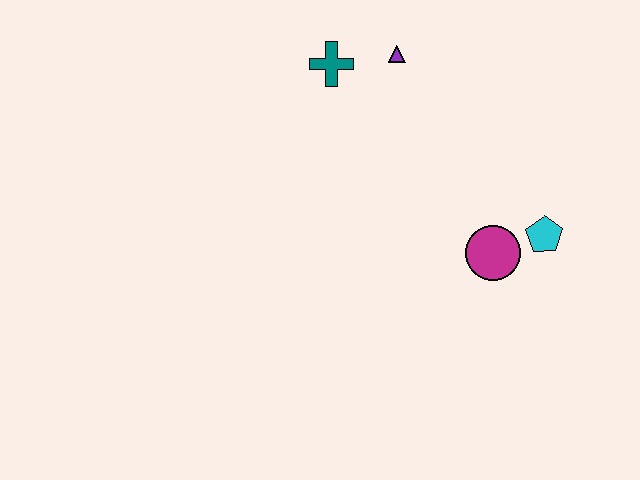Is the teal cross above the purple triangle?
No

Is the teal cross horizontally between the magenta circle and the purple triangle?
No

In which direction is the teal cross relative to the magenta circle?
The teal cross is above the magenta circle.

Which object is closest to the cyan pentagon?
The magenta circle is closest to the cyan pentagon.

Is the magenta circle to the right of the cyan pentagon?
No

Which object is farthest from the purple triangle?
The cyan pentagon is farthest from the purple triangle.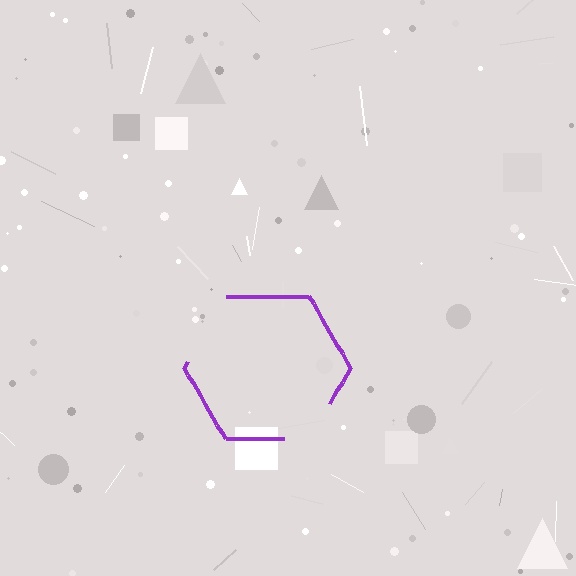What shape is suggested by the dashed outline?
The dashed outline suggests a hexagon.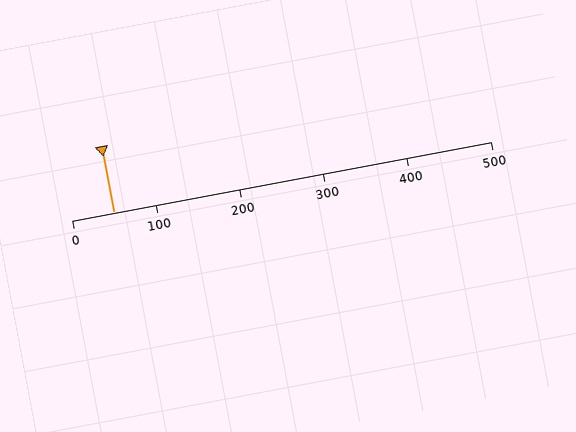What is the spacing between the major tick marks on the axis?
The major ticks are spaced 100 apart.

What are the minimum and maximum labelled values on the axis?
The axis runs from 0 to 500.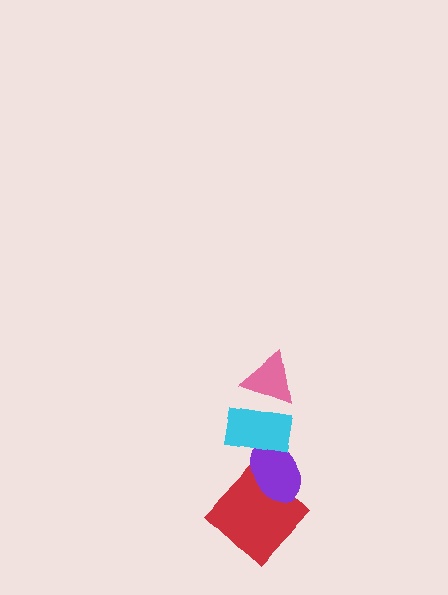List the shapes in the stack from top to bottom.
From top to bottom: the pink triangle, the cyan rectangle, the purple ellipse, the red diamond.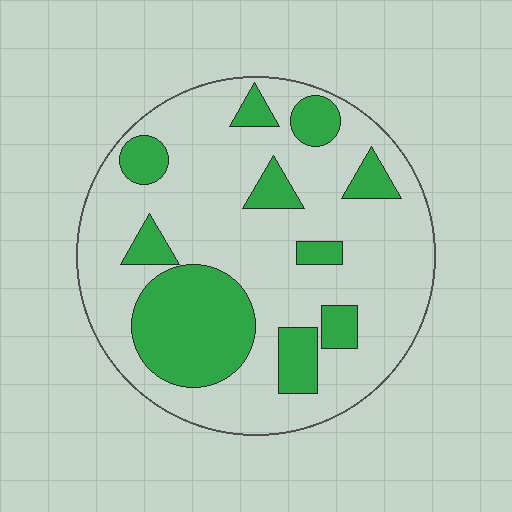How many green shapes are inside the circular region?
10.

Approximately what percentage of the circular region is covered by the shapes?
Approximately 25%.